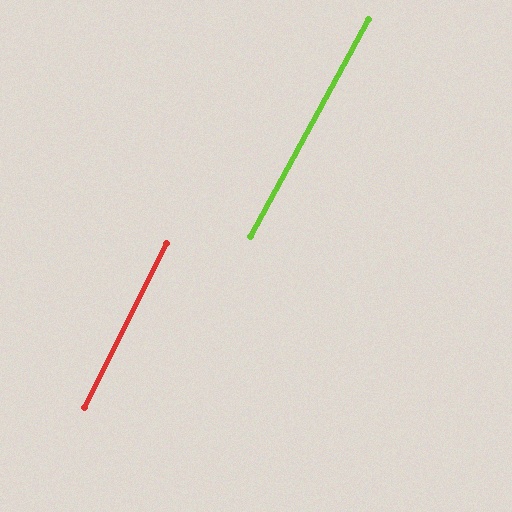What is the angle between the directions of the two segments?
Approximately 2 degrees.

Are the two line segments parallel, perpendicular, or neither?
Parallel — their directions differ by only 1.9°.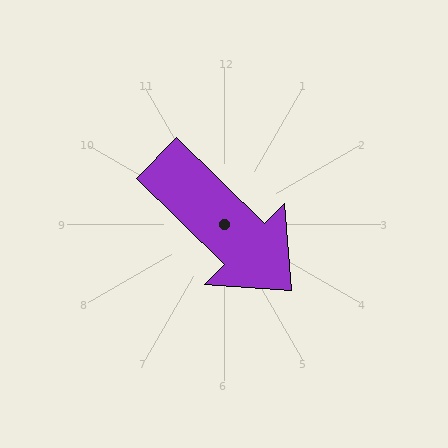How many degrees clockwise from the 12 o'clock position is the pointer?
Approximately 134 degrees.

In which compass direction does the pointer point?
Southeast.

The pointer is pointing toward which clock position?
Roughly 4 o'clock.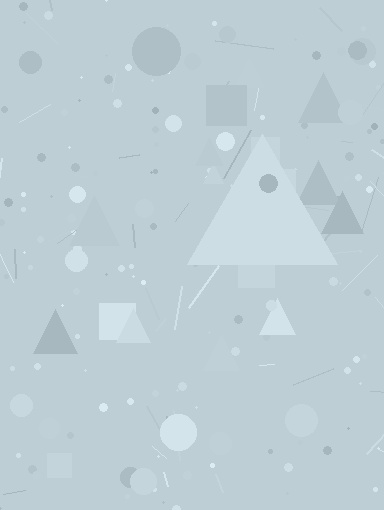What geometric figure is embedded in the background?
A triangle is embedded in the background.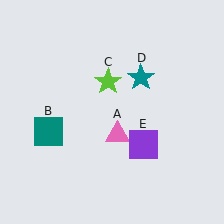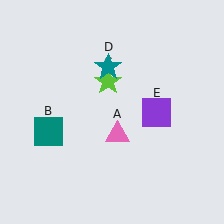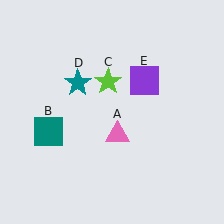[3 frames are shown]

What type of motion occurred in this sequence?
The teal star (object D), purple square (object E) rotated counterclockwise around the center of the scene.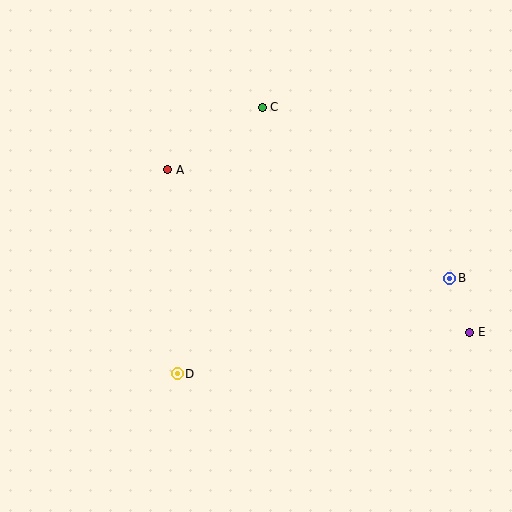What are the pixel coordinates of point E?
Point E is at (470, 332).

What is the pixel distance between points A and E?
The distance between A and E is 343 pixels.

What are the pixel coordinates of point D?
Point D is at (177, 374).